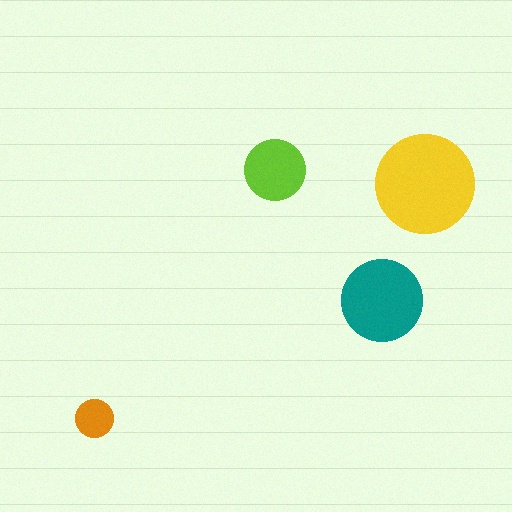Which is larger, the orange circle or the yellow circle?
The yellow one.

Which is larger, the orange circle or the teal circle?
The teal one.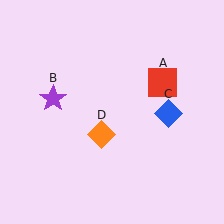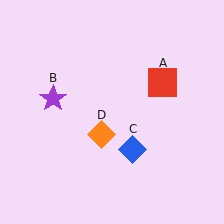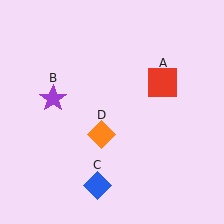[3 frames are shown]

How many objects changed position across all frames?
1 object changed position: blue diamond (object C).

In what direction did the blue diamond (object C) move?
The blue diamond (object C) moved down and to the left.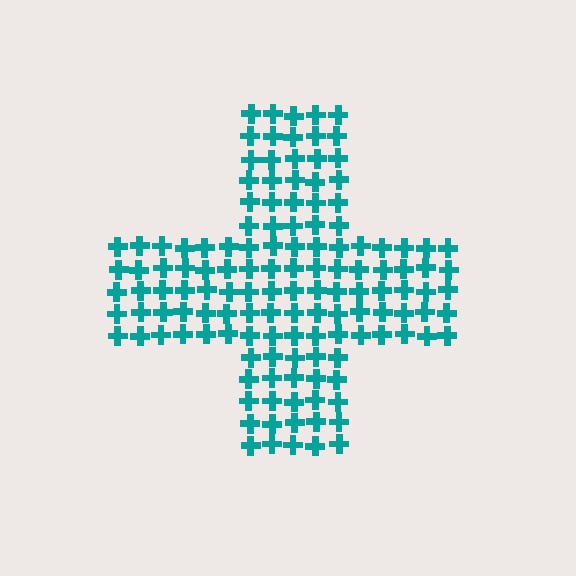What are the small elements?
The small elements are crosses.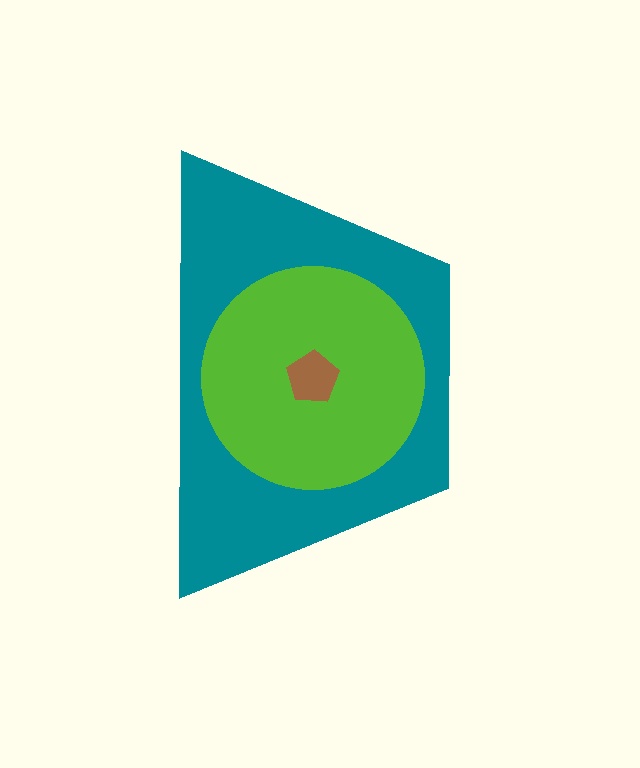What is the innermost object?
The brown pentagon.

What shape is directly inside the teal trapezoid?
The lime circle.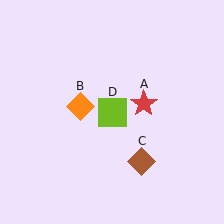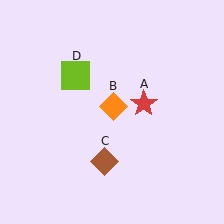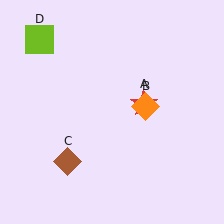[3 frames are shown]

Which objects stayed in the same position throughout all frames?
Red star (object A) remained stationary.